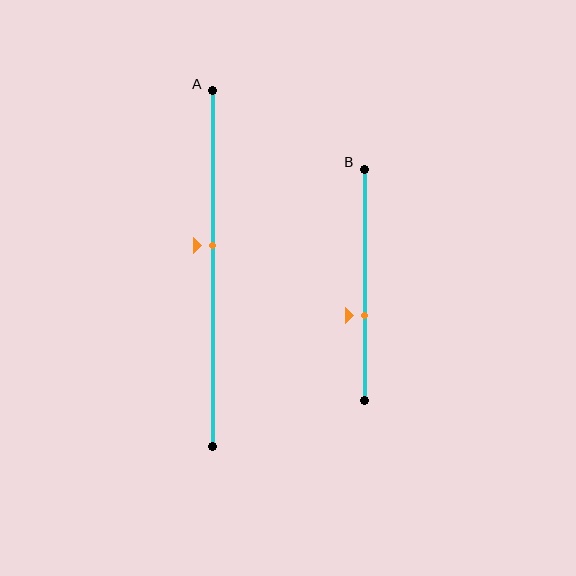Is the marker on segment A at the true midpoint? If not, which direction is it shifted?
No, the marker on segment A is shifted upward by about 7% of the segment length.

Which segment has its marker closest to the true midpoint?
Segment A has its marker closest to the true midpoint.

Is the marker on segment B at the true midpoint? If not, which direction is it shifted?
No, the marker on segment B is shifted downward by about 13% of the segment length.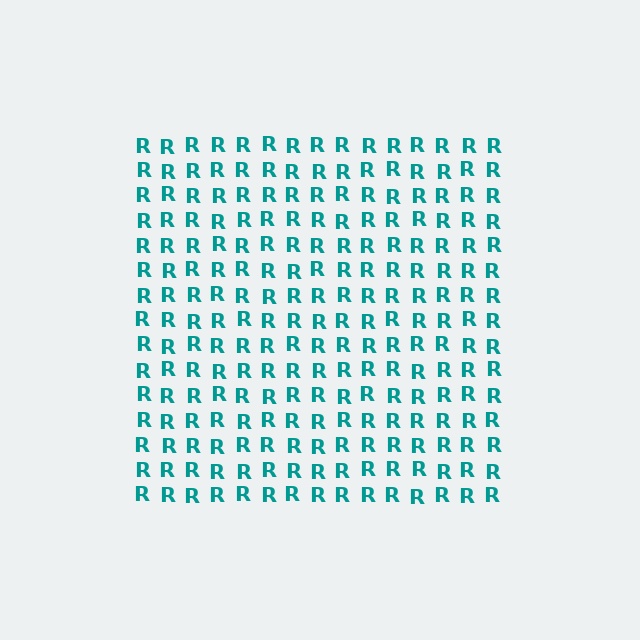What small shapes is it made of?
It is made of small letter R's.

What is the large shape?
The large shape is a square.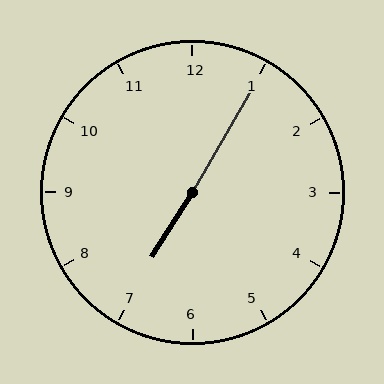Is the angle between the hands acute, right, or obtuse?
It is obtuse.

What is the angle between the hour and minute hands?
Approximately 178 degrees.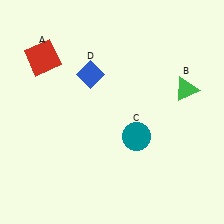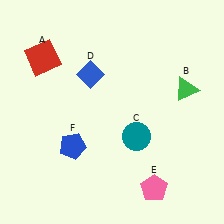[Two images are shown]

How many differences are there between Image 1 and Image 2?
There are 2 differences between the two images.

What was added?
A pink pentagon (E), a blue pentagon (F) were added in Image 2.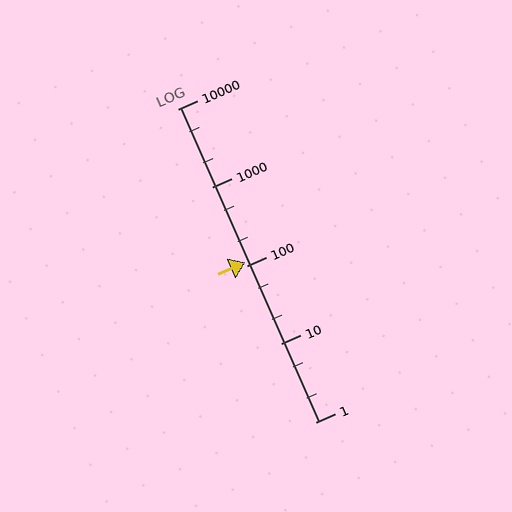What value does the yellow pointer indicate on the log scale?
The pointer indicates approximately 110.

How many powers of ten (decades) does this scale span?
The scale spans 4 decades, from 1 to 10000.